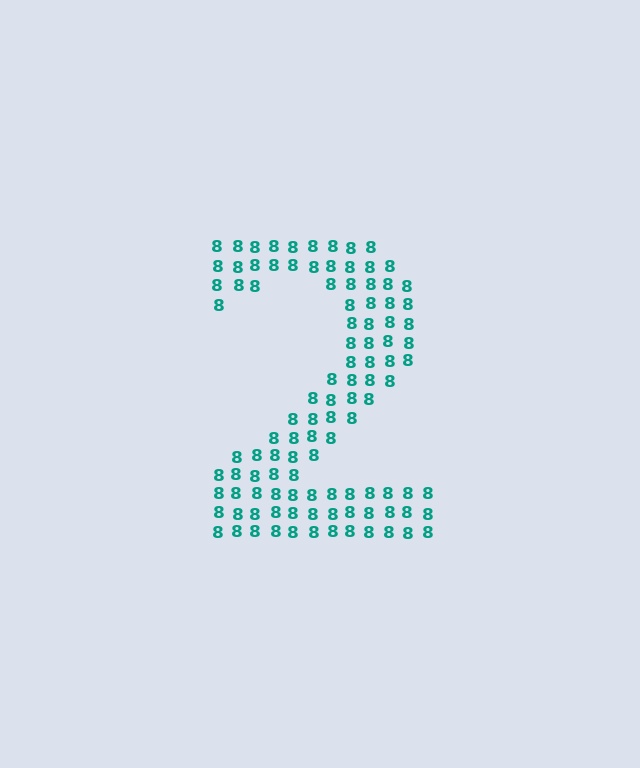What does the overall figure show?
The overall figure shows the digit 2.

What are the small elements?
The small elements are digit 8's.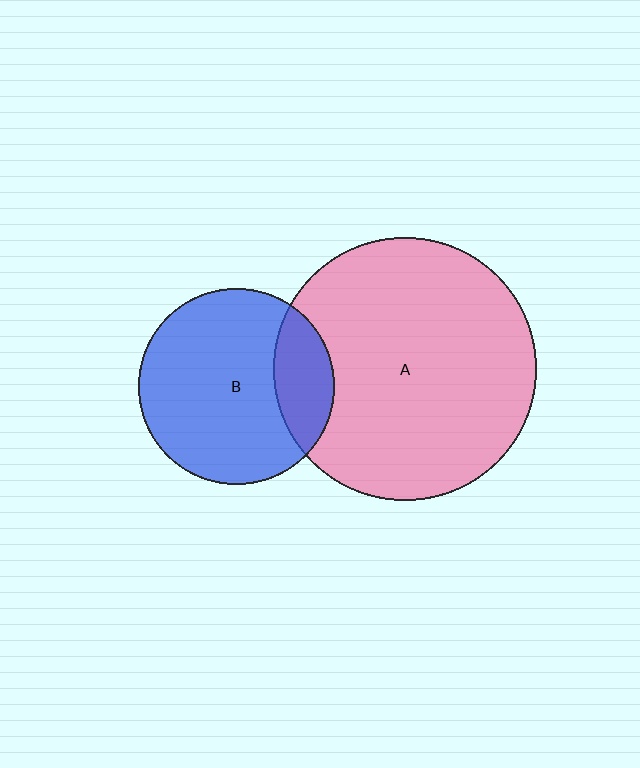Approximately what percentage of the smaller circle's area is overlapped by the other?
Approximately 20%.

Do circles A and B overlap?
Yes.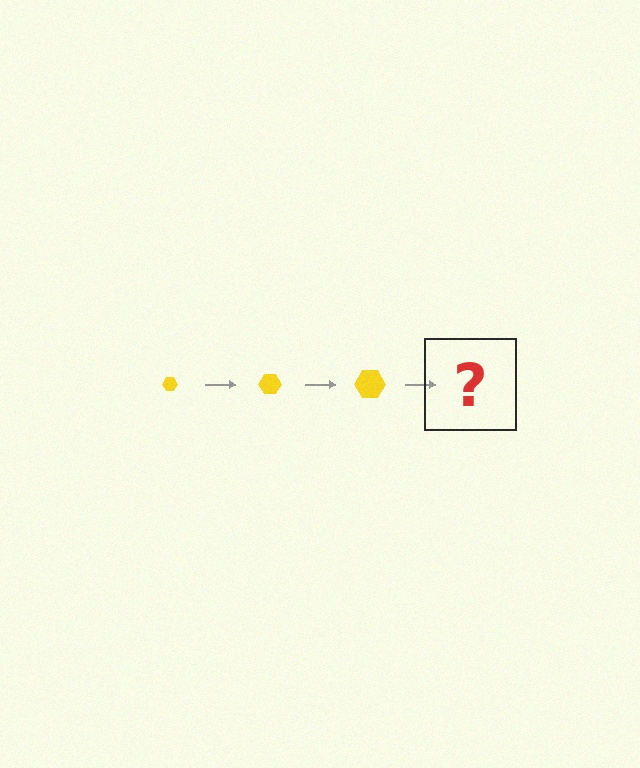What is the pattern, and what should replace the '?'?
The pattern is that the hexagon gets progressively larger each step. The '?' should be a yellow hexagon, larger than the previous one.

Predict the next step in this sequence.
The next step is a yellow hexagon, larger than the previous one.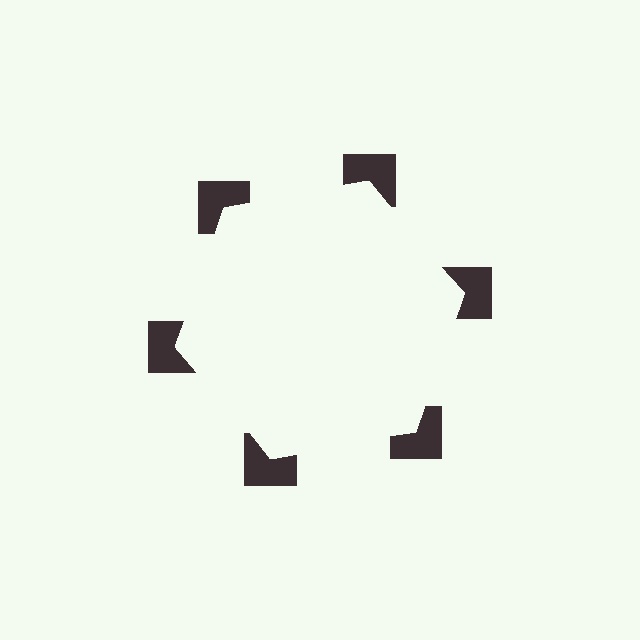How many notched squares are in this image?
There are 6 — one at each vertex of the illusory hexagon.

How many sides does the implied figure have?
6 sides.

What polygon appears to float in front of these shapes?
An illusory hexagon — its edges are inferred from the aligned wedge cuts in the notched squares, not physically drawn.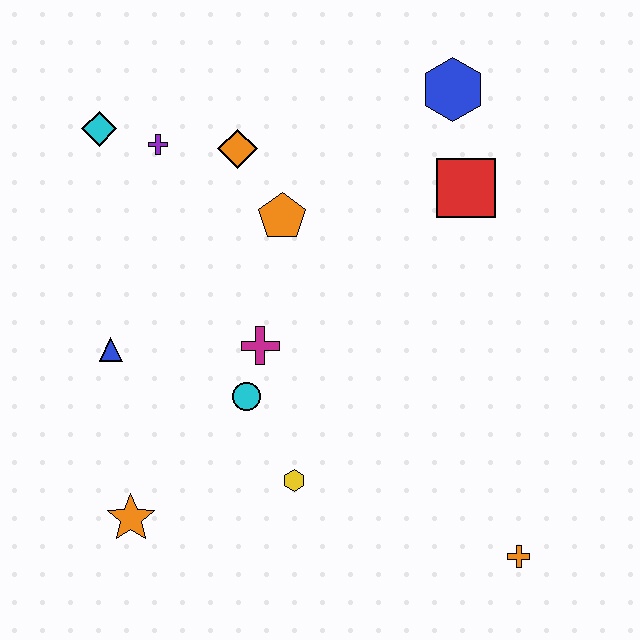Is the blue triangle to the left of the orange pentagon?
Yes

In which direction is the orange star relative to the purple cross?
The orange star is below the purple cross.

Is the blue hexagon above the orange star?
Yes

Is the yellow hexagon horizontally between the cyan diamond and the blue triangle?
No